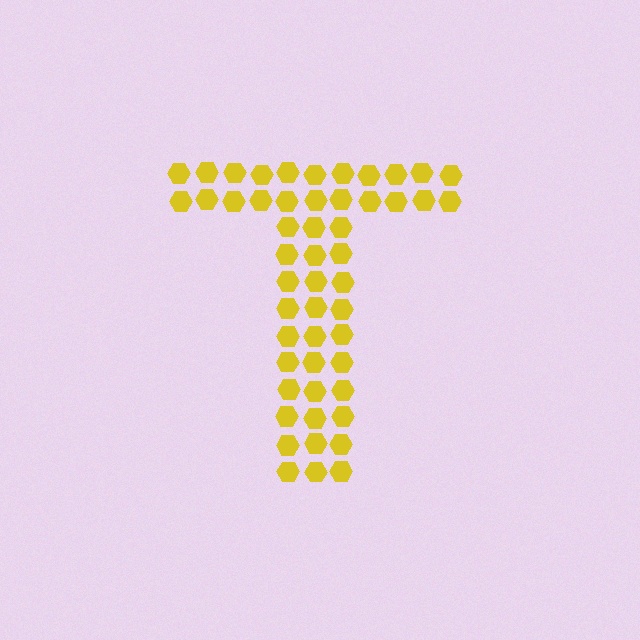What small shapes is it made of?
It is made of small hexagons.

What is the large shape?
The large shape is the letter T.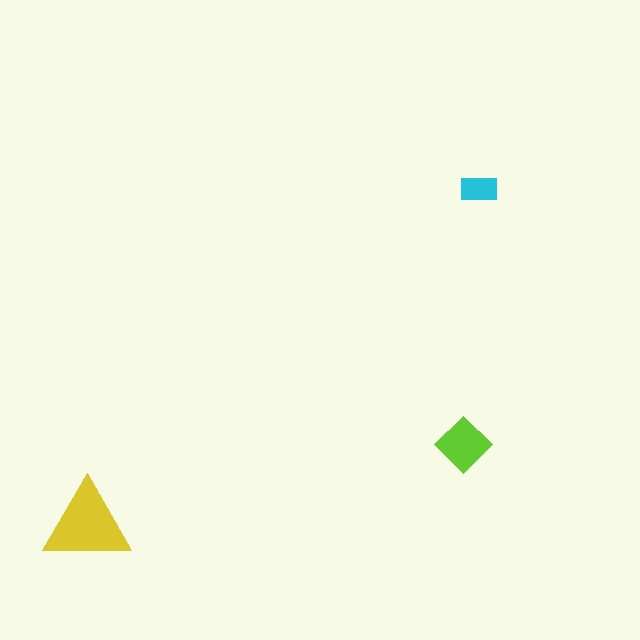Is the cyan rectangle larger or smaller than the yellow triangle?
Smaller.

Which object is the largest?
The yellow triangle.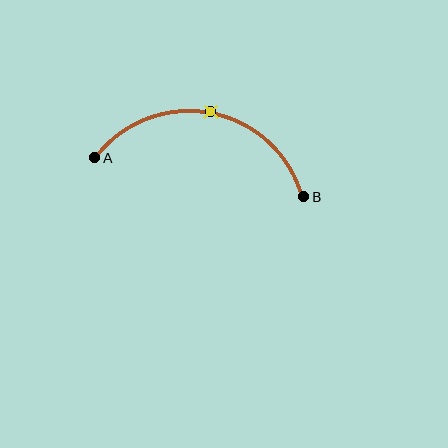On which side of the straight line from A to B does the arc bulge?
The arc bulges above the straight line connecting A and B.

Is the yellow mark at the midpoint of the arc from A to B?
Yes. The yellow mark lies on the arc at equal arc-length from both A and B — it is the arc midpoint.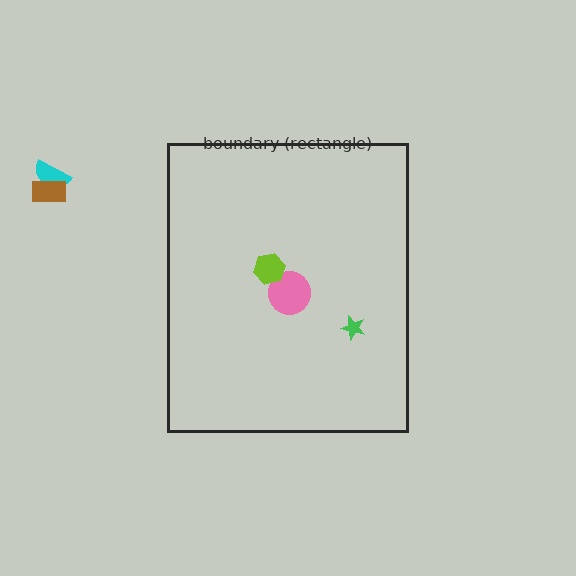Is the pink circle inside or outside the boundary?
Inside.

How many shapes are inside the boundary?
3 inside, 2 outside.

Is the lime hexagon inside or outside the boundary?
Inside.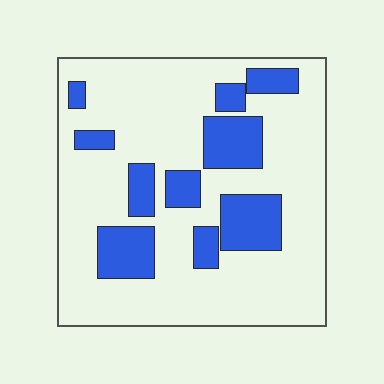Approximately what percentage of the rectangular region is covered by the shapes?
Approximately 25%.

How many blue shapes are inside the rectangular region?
10.